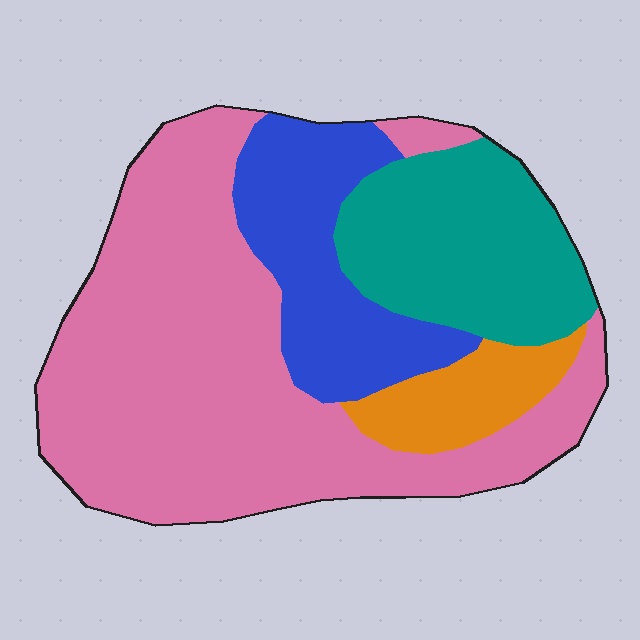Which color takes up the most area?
Pink, at roughly 55%.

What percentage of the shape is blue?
Blue takes up about one sixth (1/6) of the shape.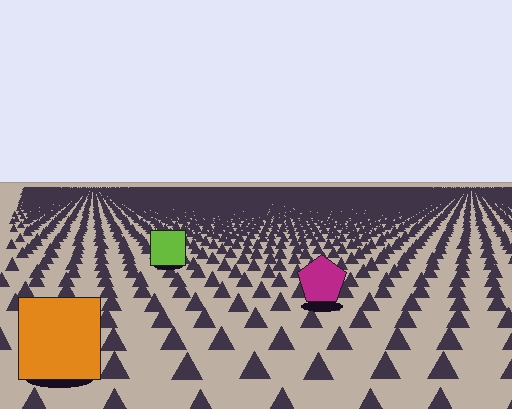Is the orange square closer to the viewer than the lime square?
Yes. The orange square is closer — you can tell from the texture gradient: the ground texture is coarser near it.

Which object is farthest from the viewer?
The lime square is farthest from the viewer. It appears smaller and the ground texture around it is denser.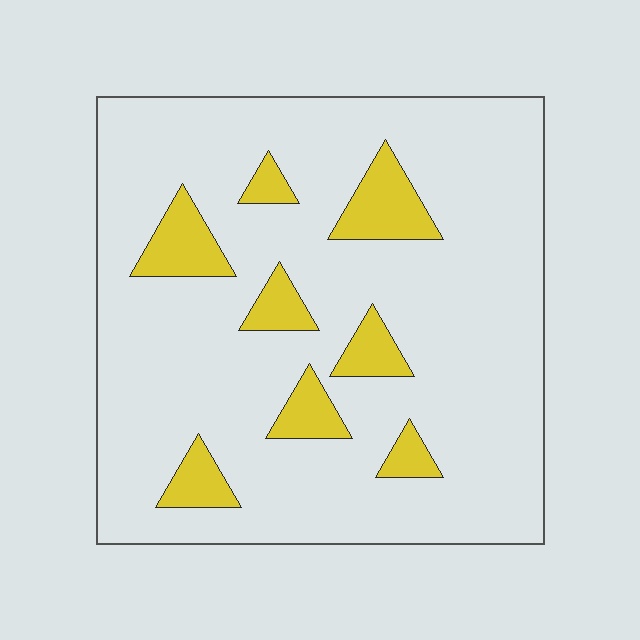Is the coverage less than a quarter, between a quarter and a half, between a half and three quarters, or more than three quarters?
Less than a quarter.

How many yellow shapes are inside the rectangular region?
8.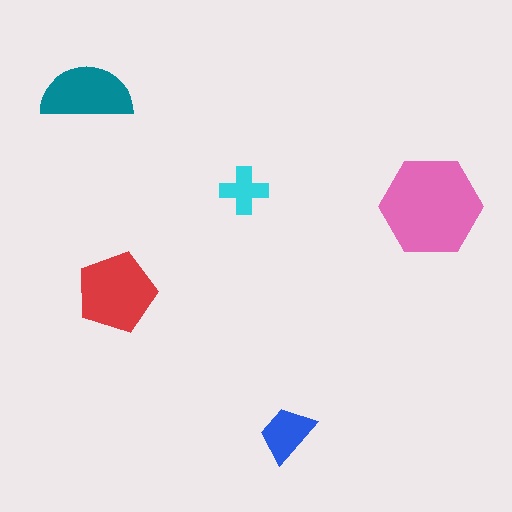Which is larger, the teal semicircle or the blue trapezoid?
The teal semicircle.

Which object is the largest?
The pink hexagon.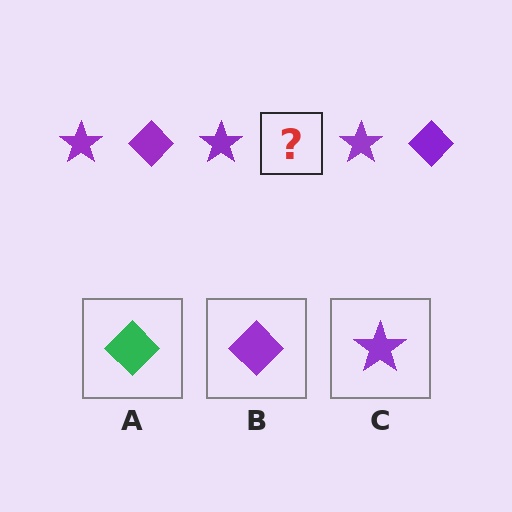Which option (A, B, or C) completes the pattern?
B.